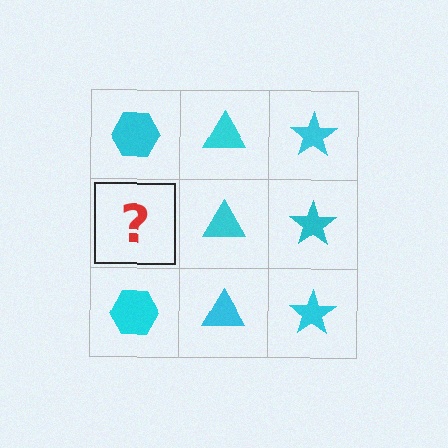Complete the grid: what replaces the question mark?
The question mark should be replaced with a cyan hexagon.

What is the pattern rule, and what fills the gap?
The rule is that each column has a consistent shape. The gap should be filled with a cyan hexagon.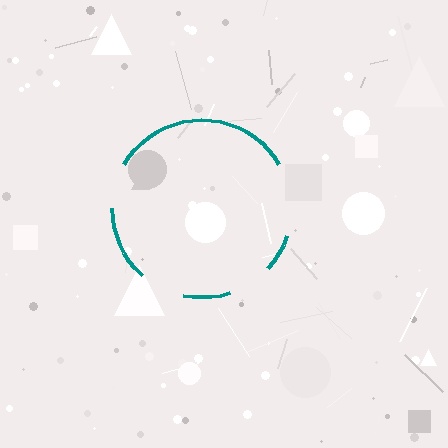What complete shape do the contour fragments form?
The contour fragments form a circle.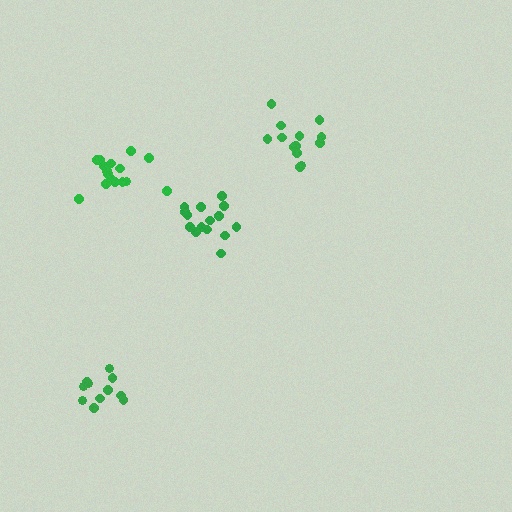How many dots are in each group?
Group 1: 15 dots, Group 2: 13 dots, Group 3: 16 dots, Group 4: 11 dots (55 total).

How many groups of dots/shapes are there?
There are 4 groups.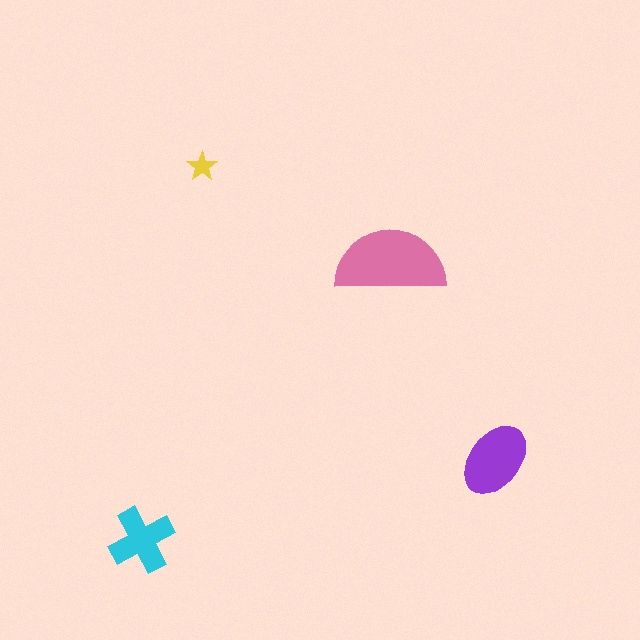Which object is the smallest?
The yellow star.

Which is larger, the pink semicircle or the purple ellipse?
The pink semicircle.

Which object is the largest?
The pink semicircle.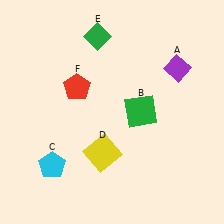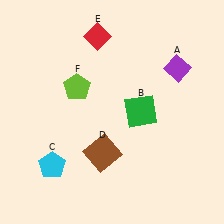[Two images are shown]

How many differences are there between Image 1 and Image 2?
There are 3 differences between the two images.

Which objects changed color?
D changed from yellow to brown. E changed from green to red. F changed from red to lime.